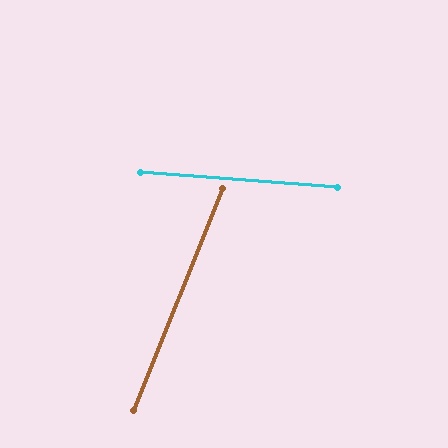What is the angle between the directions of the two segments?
Approximately 73 degrees.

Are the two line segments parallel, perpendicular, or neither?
Neither parallel nor perpendicular — they differ by about 73°.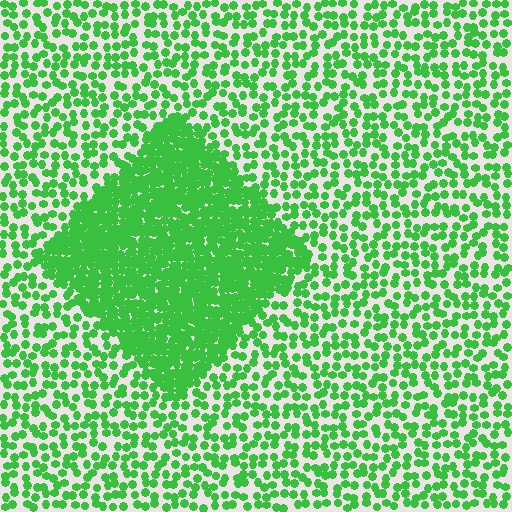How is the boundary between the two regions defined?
The boundary is defined by a change in element density (approximately 2.6x ratio). All elements are the same color, size, and shape.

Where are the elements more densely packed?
The elements are more densely packed inside the diamond boundary.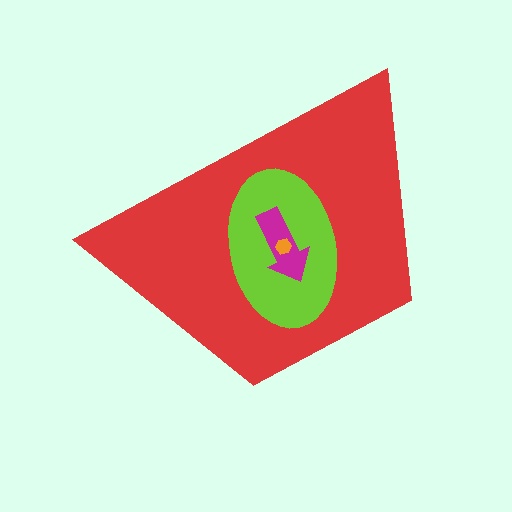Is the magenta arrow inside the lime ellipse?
Yes.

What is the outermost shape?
The red trapezoid.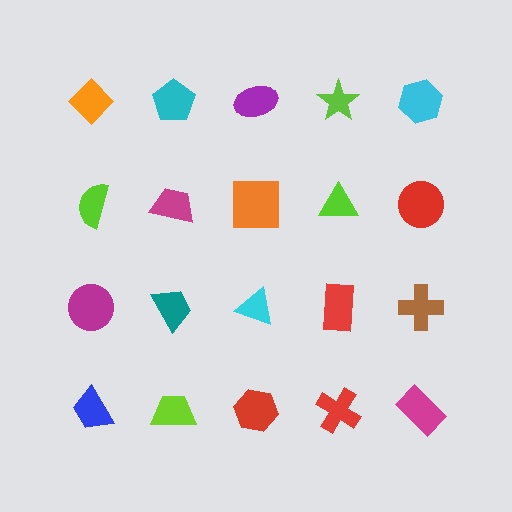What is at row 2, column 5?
A red circle.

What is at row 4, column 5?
A magenta rectangle.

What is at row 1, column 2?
A cyan pentagon.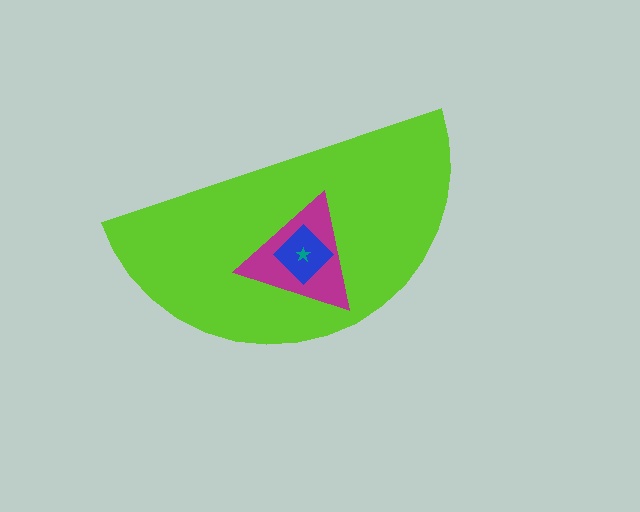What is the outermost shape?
The lime semicircle.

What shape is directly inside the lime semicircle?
The magenta triangle.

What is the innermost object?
The teal star.